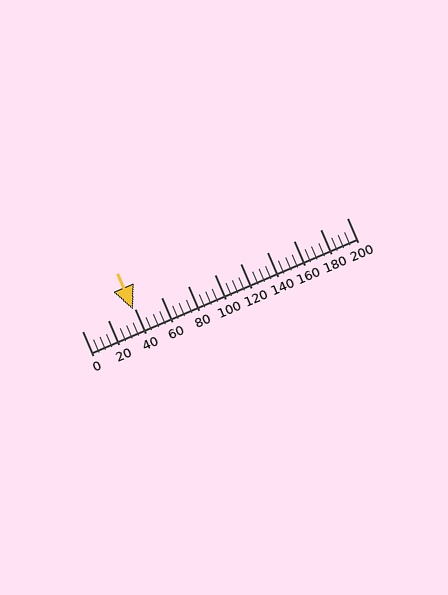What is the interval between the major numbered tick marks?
The major tick marks are spaced 20 units apart.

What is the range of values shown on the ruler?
The ruler shows values from 0 to 200.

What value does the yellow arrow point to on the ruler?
The yellow arrow points to approximately 38.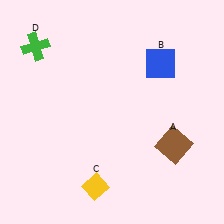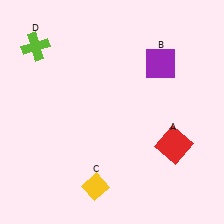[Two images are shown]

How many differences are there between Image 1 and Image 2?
There are 3 differences between the two images.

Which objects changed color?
A changed from brown to red. B changed from blue to purple. D changed from green to lime.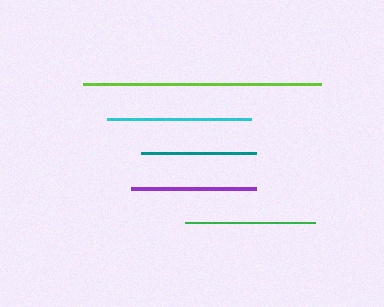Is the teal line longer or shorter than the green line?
The green line is longer than the teal line.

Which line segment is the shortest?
The teal line is the shortest at approximately 115 pixels.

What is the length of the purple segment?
The purple segment is approximately 125 pixels long.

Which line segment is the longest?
The lime line is the longest at approximately 238 pixels.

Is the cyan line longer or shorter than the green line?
The cyan line is longer than the green line.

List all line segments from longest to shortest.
From longest to shortest: lime, cyan, green, purple, teal.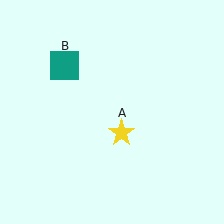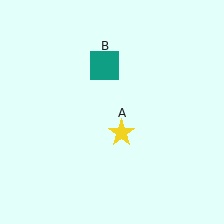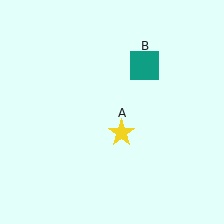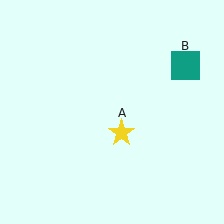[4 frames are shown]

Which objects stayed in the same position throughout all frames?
Yellow star (object A) remained stationary.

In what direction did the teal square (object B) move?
The teal square (object B) moved right.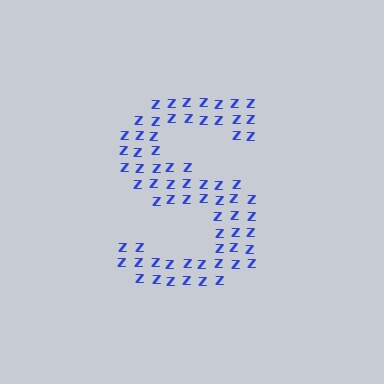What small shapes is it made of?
It is made of small letter Z's.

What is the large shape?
The large shape is the letter S.